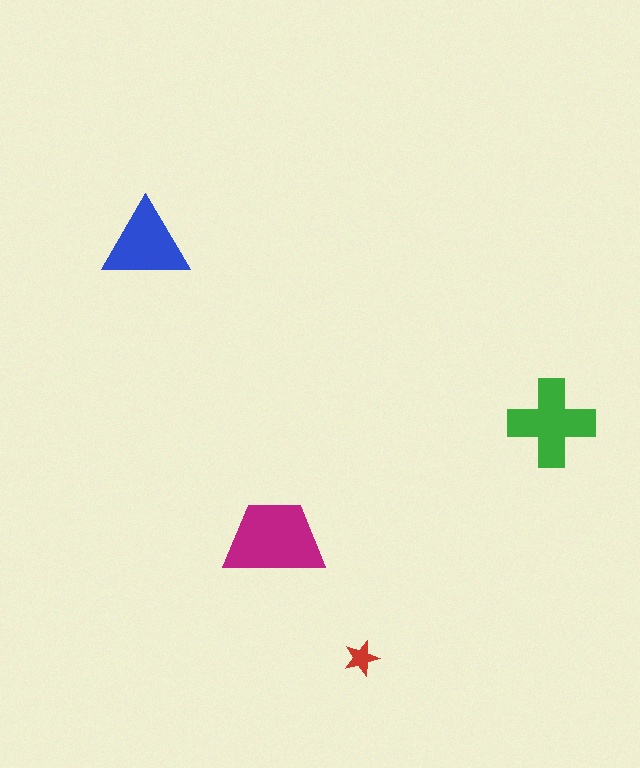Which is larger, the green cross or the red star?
The green cross.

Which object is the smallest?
The red star.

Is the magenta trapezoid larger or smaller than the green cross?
Larger.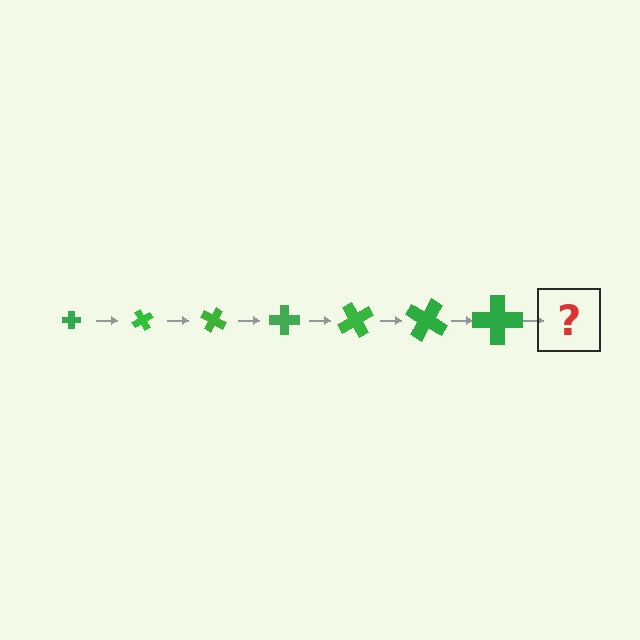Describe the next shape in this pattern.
It should be a cross, larger than the previous one and rotated 420 degrees from the start.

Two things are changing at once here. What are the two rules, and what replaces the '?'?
The two rules are that the cross grows larger each step and it rotates 60 degrees each step. The '?' should be a cross, larger than the previous one and rotated 420 degrees from the start.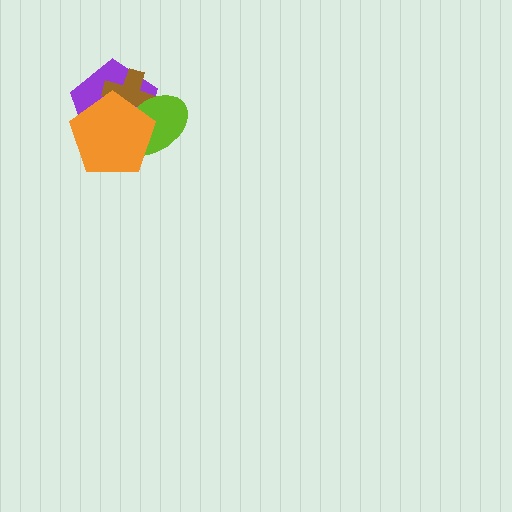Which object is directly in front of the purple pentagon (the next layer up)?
The brown cross is directly in front of the purple pentagon.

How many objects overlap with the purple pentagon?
3 objects overlap with the purple pentagon.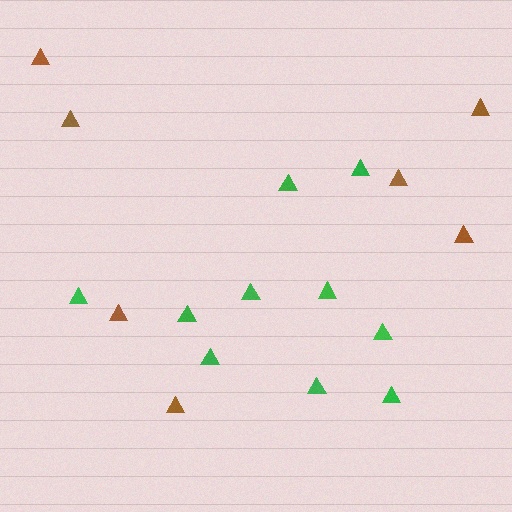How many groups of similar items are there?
There are 2 groups: one group of brown triangles (7) and one group of green triangles (10).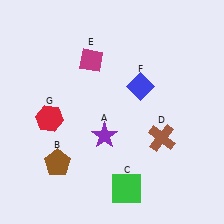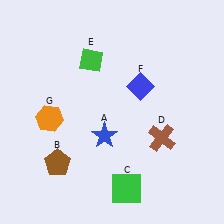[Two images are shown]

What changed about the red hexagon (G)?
In Image 1, G is red. In Image 2, it changed to orange.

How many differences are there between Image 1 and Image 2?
There are 3 differences between the two images.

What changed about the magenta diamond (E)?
In Image 1, E is magenta. In Image 2, it changed to green.